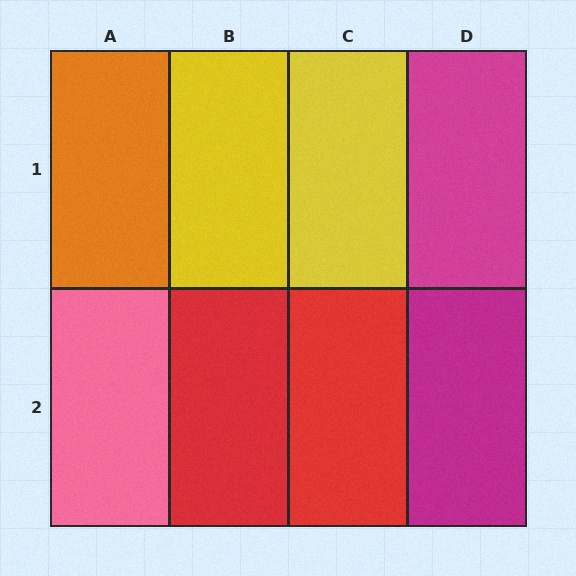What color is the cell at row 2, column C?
Red.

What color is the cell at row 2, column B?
Red.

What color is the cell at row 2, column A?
Pink.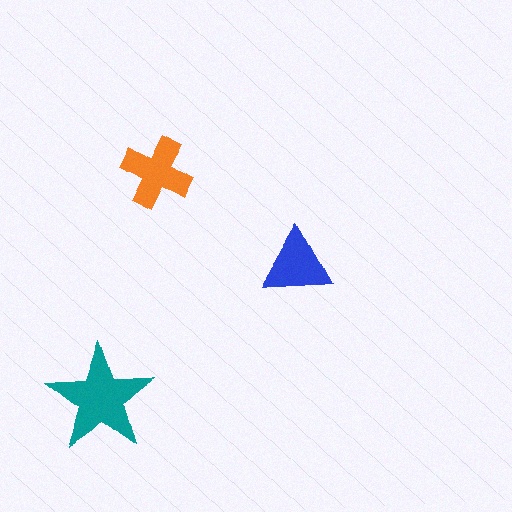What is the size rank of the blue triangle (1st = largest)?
3rd.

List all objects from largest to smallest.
The teal star, the orange cross, the blue triangle.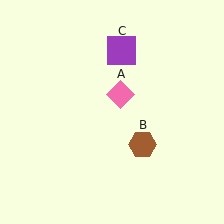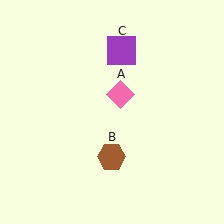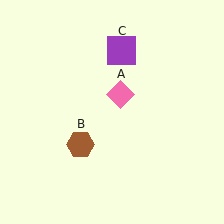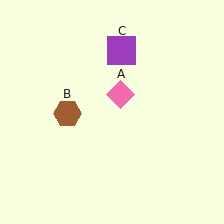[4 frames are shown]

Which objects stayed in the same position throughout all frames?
Pink diamond (object A) and purple square (object C) remained stationary.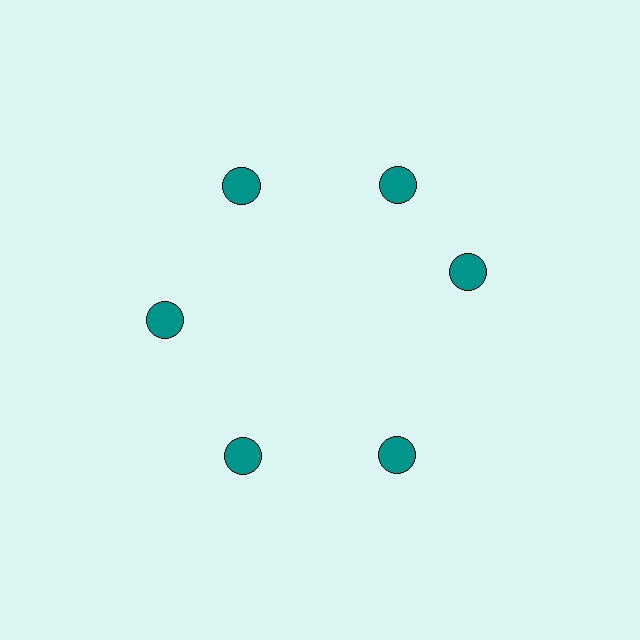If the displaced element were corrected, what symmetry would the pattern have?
It would have 6-fold rotational symmetry — the pattern would map onto itself every 60 degrees.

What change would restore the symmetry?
The symmetry would be restored by rotating it back into even spacing with its neighbors so that all 6 circles sit at equal angles and equal distance from the center.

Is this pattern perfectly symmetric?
No. The 6 teal circles are arranged in a ring, but one element near the 3 o'clock position is rotated out of alignment along the ring, breaking the 6-fold rotational symmetry.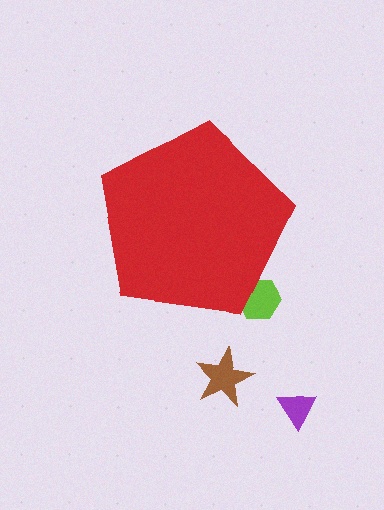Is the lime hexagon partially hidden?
Yes, the lime hexagon is partially hidden behind the red pentagon.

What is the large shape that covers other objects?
A red pentagon.